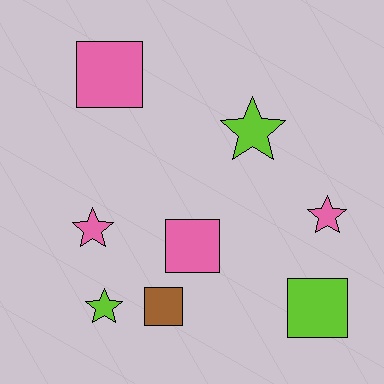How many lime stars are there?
There are 2 lime stars.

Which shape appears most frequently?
Star, with 4 objects.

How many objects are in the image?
There are 8 objects.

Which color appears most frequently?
Pink, with 4 objects.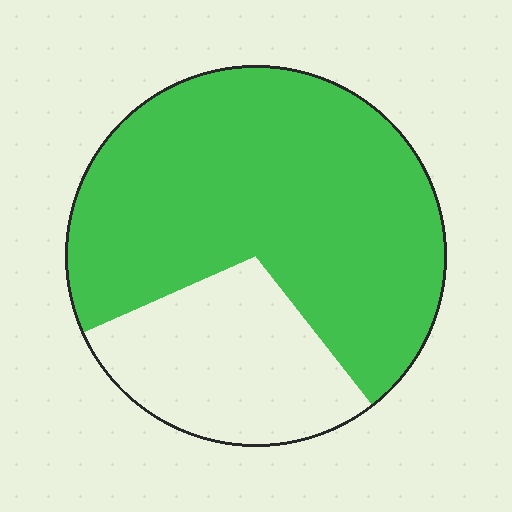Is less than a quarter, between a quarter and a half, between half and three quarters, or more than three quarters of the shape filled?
Between half and three quarters.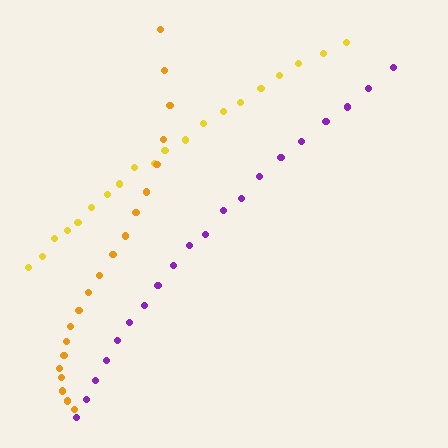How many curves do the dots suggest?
There are 3 distinct paths.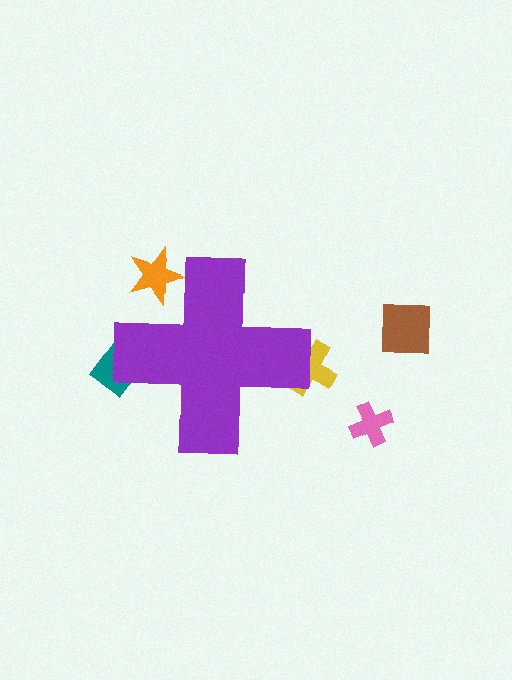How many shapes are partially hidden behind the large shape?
3 shapes are partially hidden.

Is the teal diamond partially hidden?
Yes, the teal diamond is partially hidden behind the purple cross.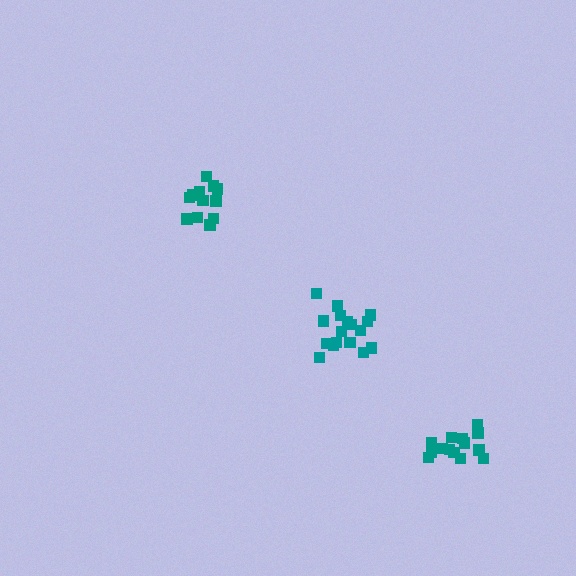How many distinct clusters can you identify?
There are 3 distinct clusters.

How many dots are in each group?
Group 1: 17 dots, Group 2: 12 dots, Group 3: 14 dots (43 total).